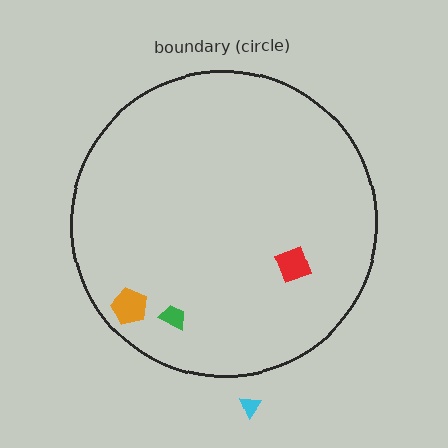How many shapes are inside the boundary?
3 inside, 1 outside.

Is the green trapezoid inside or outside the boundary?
Inside.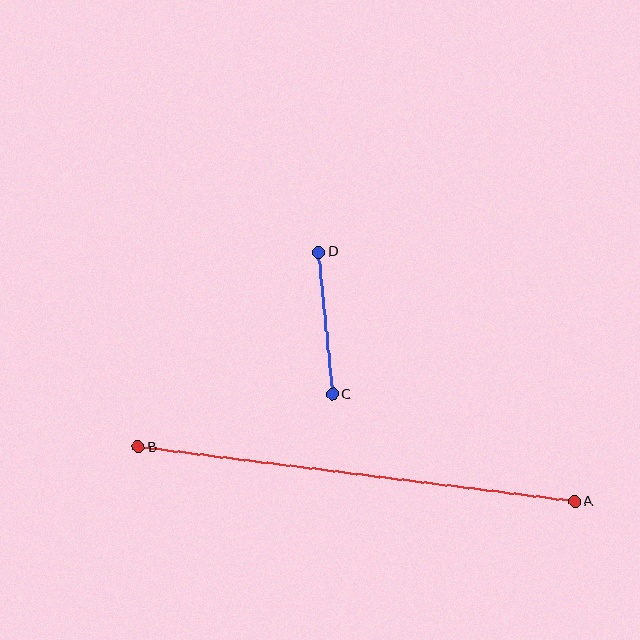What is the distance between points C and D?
The distance is approximately 143 pixels.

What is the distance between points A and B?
The distance is approximately 440 pixels.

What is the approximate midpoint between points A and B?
The midpoint is at approximately (356, 474) pixels.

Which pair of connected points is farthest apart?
Points A and B are farthest apart.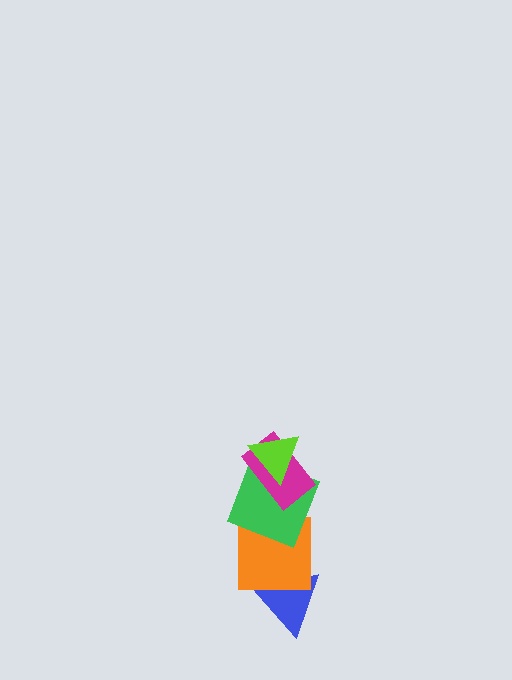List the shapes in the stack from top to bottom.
From top to bottom: the lime triangle, the magenta rectangle, the green square, the orange square, the blue triangle.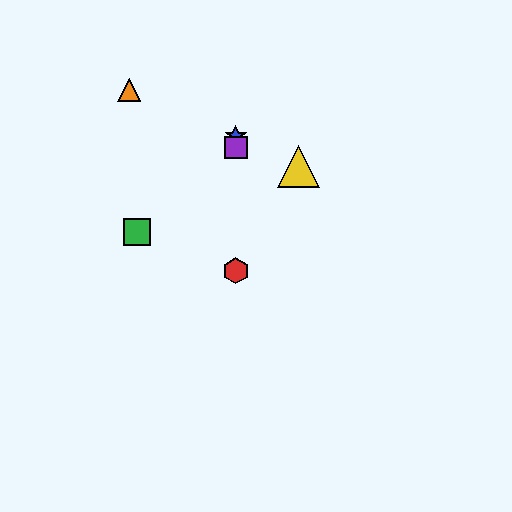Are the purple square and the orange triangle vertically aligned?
No, the purple square is at x≈236 and the orange triangle is at x≈129.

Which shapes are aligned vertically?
The red hexagon, the blue star, the purple square are aligned vertically.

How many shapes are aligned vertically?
3 shapes (the red hexagon, the blue star, the purple square) are aligned vertically.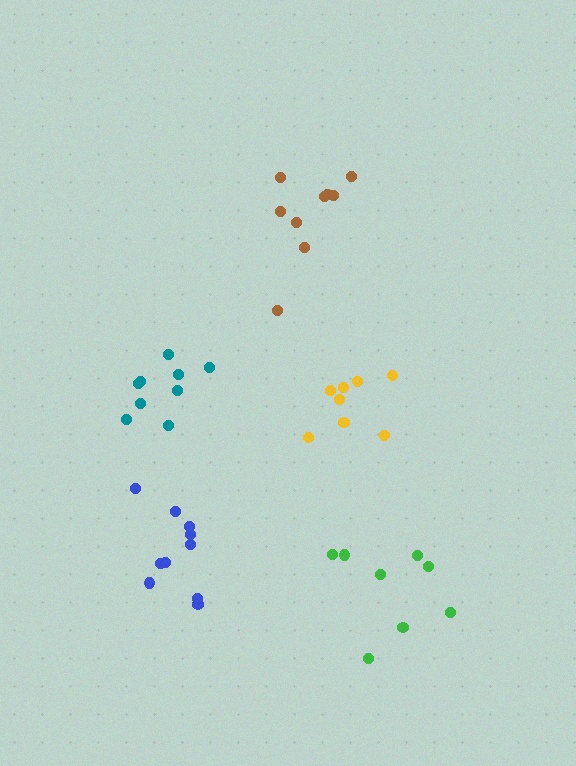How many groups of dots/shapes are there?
There are 5 groups.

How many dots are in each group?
Group 1: 8 dots, Group 2: 9 dots, Group 3: 9 dots, Group 4: 10 dots, Group 5: 8 dots (44 total).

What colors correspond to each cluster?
The clusters are colored: yellow, brown, teal, blue, green.